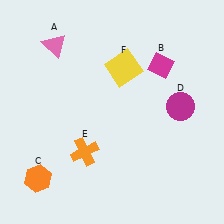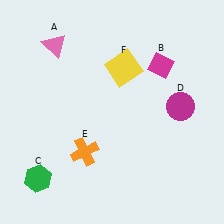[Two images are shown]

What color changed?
The hexagon (C) changed from orange in Image 1 to green in Image 2.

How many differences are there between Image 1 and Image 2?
There is 1 difference between the two images.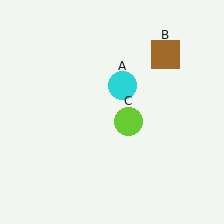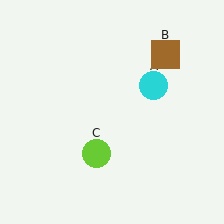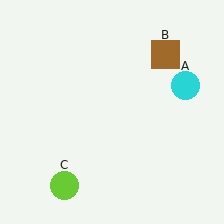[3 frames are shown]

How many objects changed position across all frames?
2 objects changed position: cyan circle (object A), lime circle (object C).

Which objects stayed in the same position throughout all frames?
Brown square (object B) remained stationary.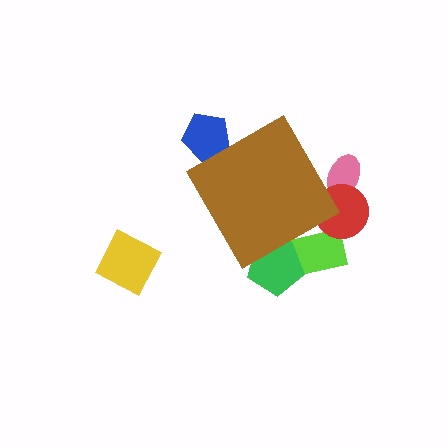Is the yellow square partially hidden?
No, the yellow square is fully visible.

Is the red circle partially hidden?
Yes, the red circle is partially hidden behind the brown diamond.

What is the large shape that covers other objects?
A brown diamond.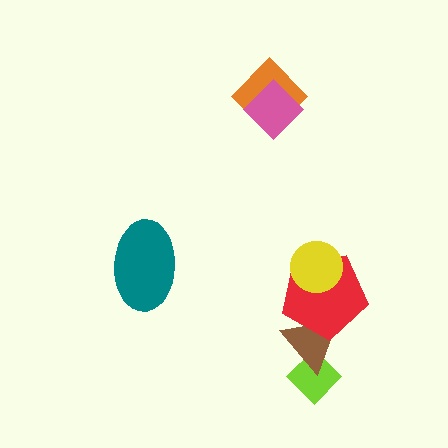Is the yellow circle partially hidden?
No, no other shape covers it.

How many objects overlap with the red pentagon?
2 objects overlap with the red pentagon.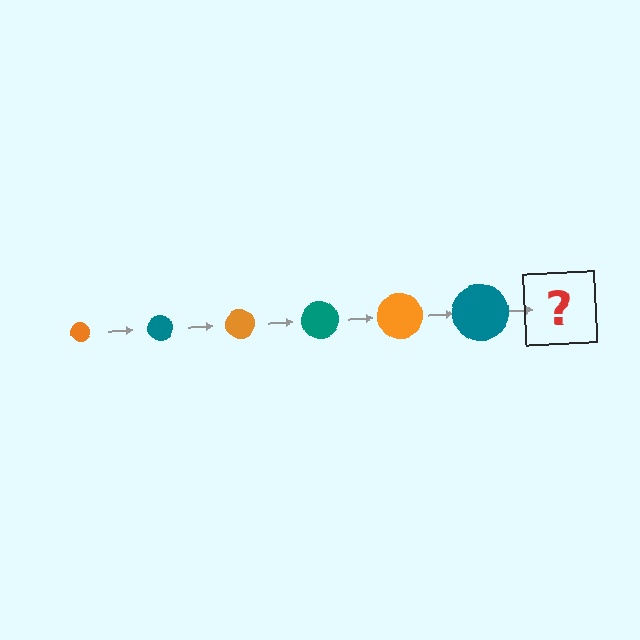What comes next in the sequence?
The next element should be an orange circle, larger than the previous one.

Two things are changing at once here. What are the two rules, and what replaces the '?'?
The two rules are that the circle grows larger each step and the color cycles through orange and teal. The '?' should be an orange circle, larger than the previous one.